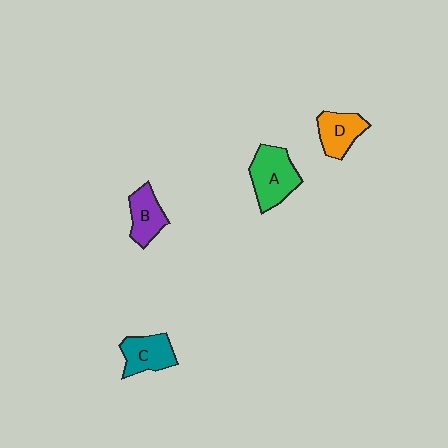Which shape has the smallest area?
Shape B (purple).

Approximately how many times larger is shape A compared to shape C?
Approximately 1.3 times.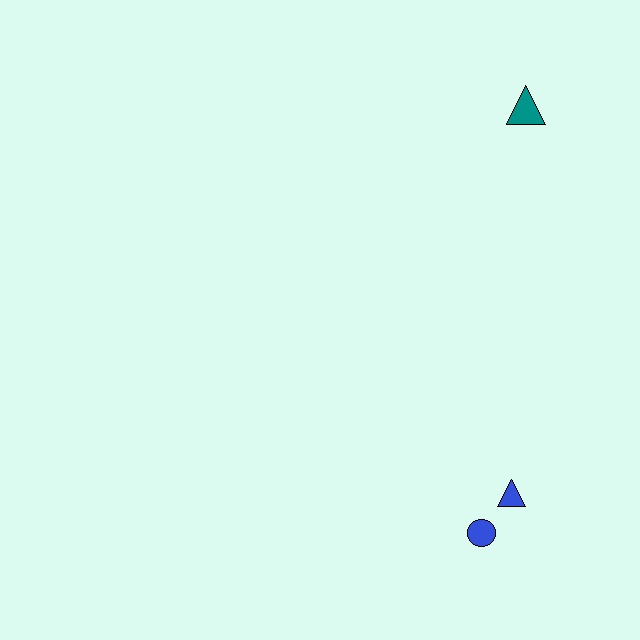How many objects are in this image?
There are 3 objects.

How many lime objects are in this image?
There are no lime objects.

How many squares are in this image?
There are no squares.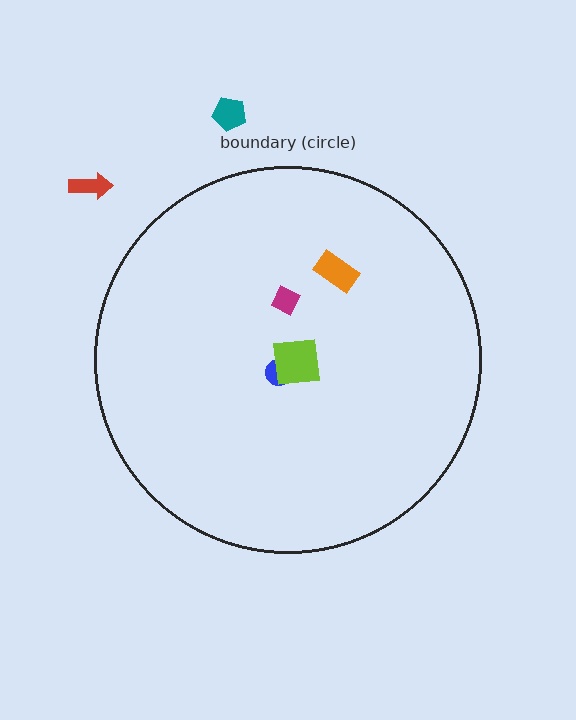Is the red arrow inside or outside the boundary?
Outside.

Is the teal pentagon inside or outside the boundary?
Outside.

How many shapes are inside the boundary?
4 inside, 2 outside.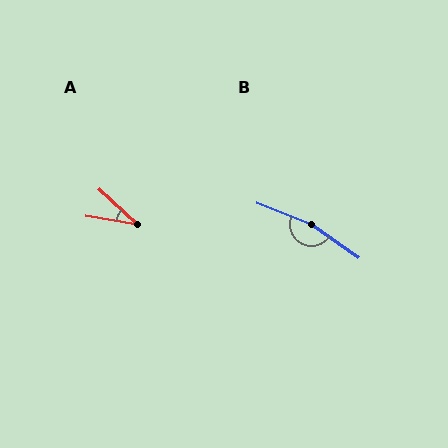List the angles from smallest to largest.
A (33°), B (166°).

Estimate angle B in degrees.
Approximately 166 degrees.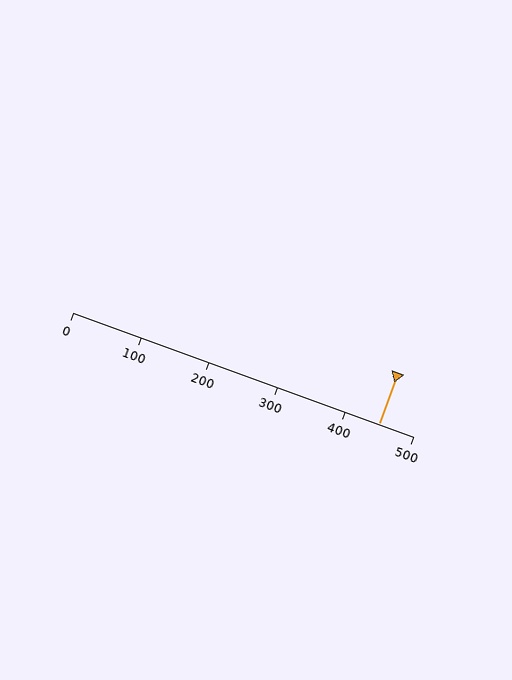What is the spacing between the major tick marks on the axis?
The major ticks are spaced 100 apart.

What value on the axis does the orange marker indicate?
The marker indicates approximately 450.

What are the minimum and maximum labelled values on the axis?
The axis runs from 0 to 500.